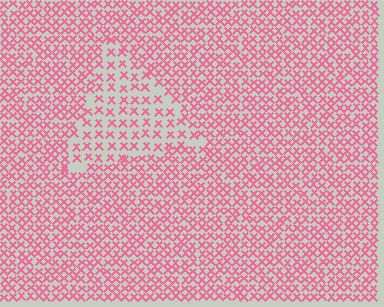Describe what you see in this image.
The image contains small pink elements arranged at two different densities. A triangle-shaped region is visible where the elements are less densely packed than the surrounding area.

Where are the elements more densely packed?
The elements are more densely packed outside the triangle boundary.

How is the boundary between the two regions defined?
The boundary is defined by a change in element density (approximately 1.8x ratio). All elements are the same color, size, and shape.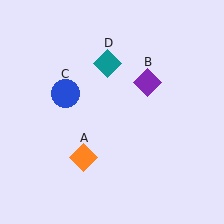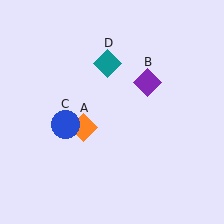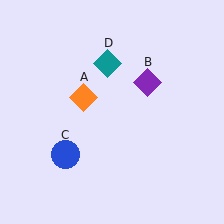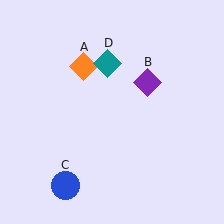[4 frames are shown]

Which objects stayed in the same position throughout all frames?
Purple diamond (object B) and teal diamond (object D) remained stationary.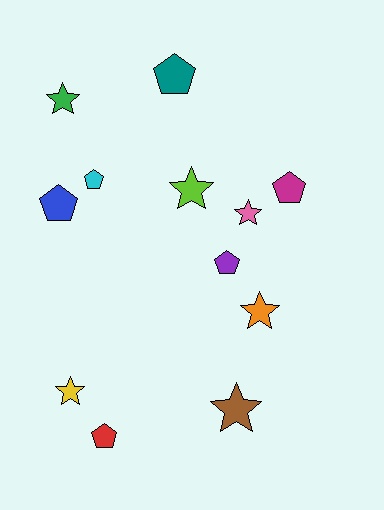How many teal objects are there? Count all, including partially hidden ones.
There is 1 teal object.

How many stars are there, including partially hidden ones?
There are 6 stars.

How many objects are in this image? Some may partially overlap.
There are 12 objects.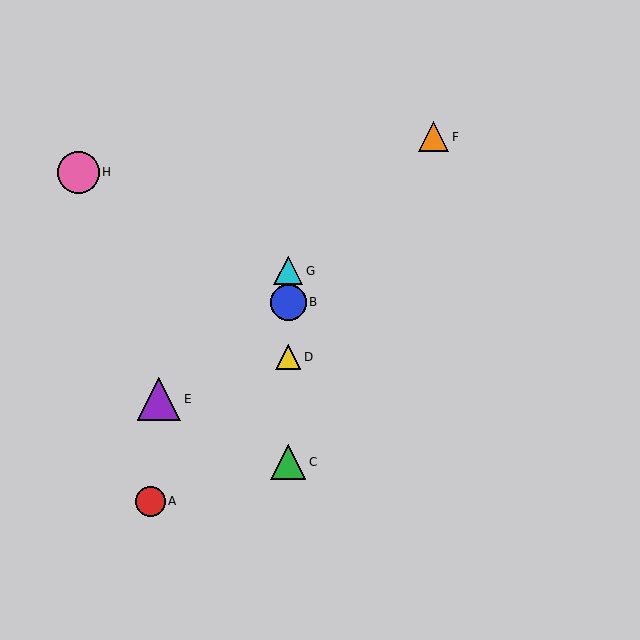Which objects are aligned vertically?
Objects B, C, D, G are aligned vertically.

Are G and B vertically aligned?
Yes, both are at x≈288.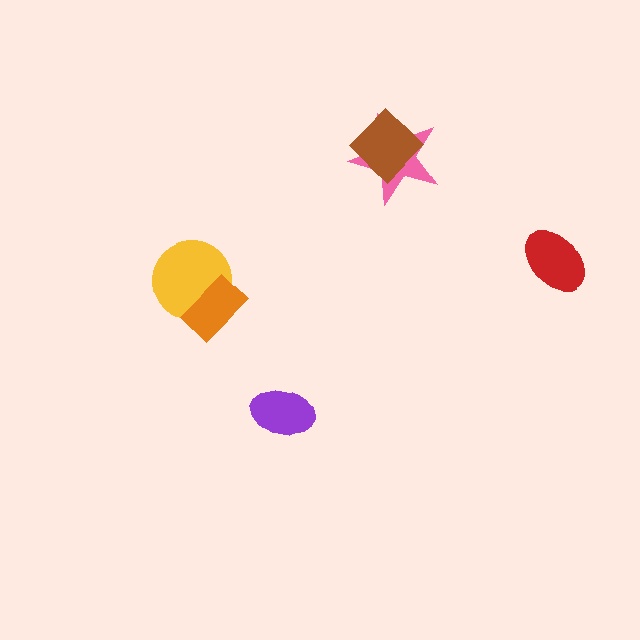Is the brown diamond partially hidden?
No, no other shape covers it.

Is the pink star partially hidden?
Yes, it is partially covered by another shape.